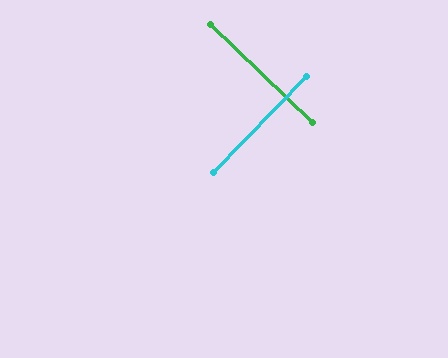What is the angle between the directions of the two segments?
Approximately 90 degrees.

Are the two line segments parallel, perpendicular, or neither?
Perpendicular — they meet at approximately 90°.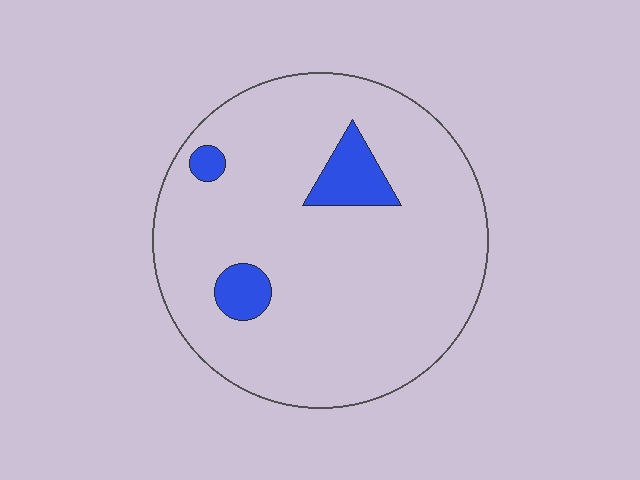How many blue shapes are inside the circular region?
3.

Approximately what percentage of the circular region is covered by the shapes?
Approximately 10%.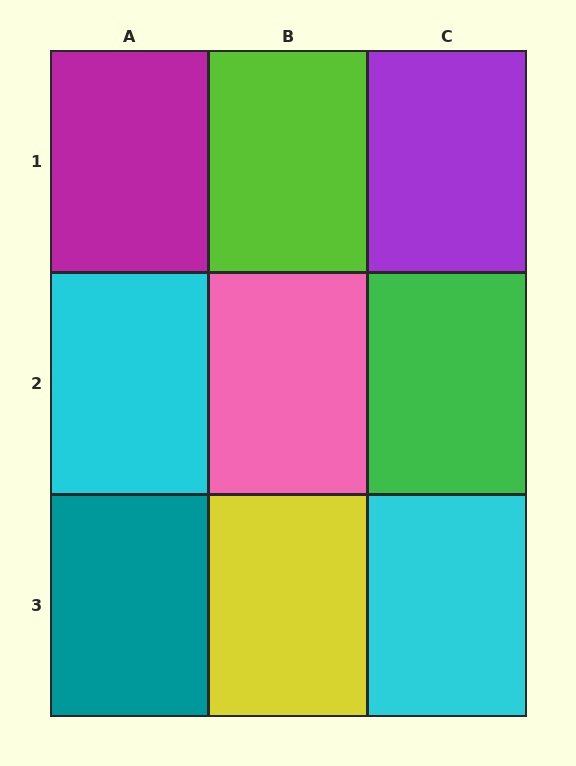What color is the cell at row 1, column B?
Lime.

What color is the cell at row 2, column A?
Cyan.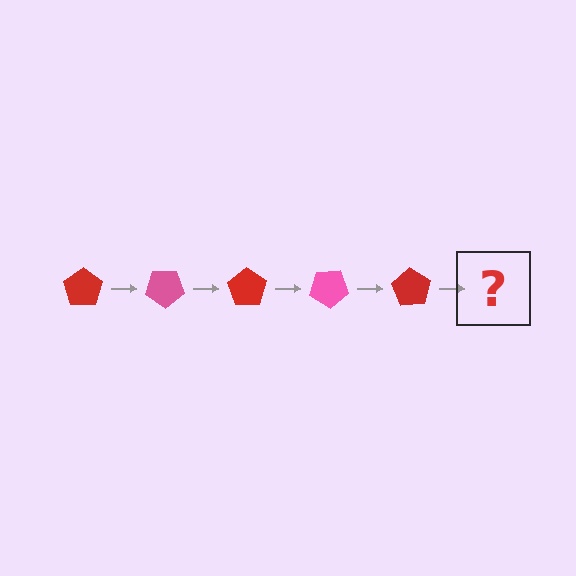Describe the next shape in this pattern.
It should be a pink pentagon, rotated 175 degrees from the start.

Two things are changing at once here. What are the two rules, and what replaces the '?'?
The two rules are that it rotates 35 degrees each step and the color cycles through red and pink. The '?' should be a pink pentagon, rotated 175 degrees from the start.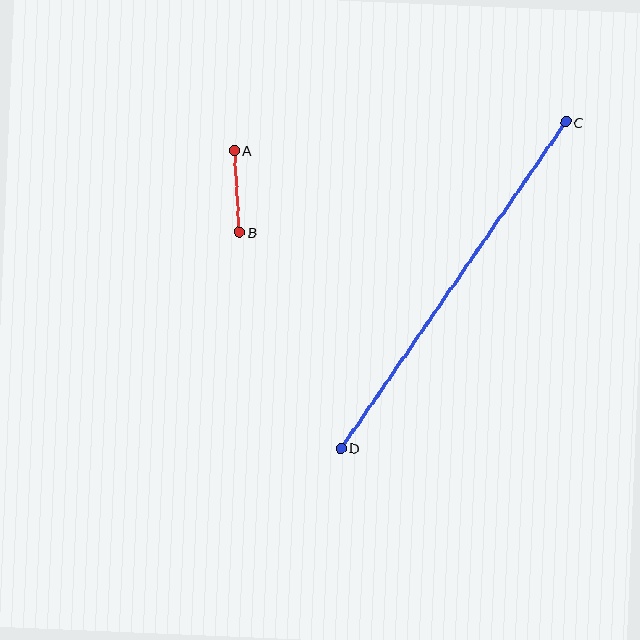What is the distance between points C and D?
The distance is approximately 396 pixels.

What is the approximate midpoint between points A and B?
The midpoint is at approximately (237, 191) pixels.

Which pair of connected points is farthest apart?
Points C and D are farthest apart.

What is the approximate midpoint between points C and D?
The midpoint is at approximately (453, 285) pixels.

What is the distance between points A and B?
The distance is approximately 82 pixels.